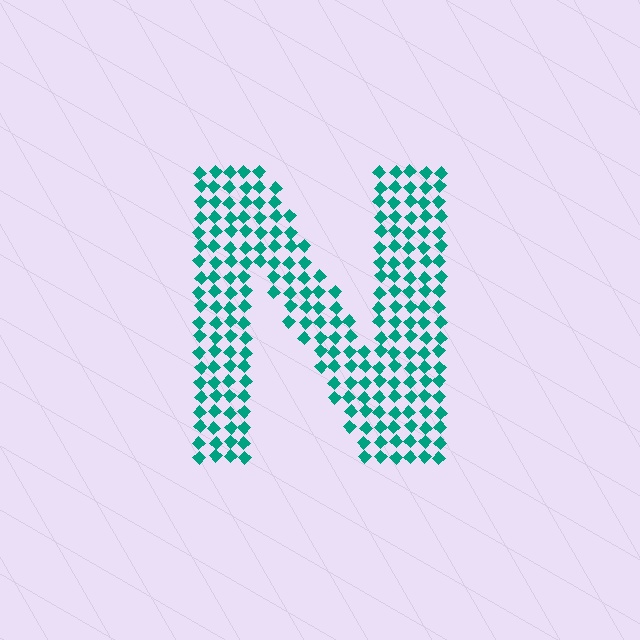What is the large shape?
The large shape is the letter N.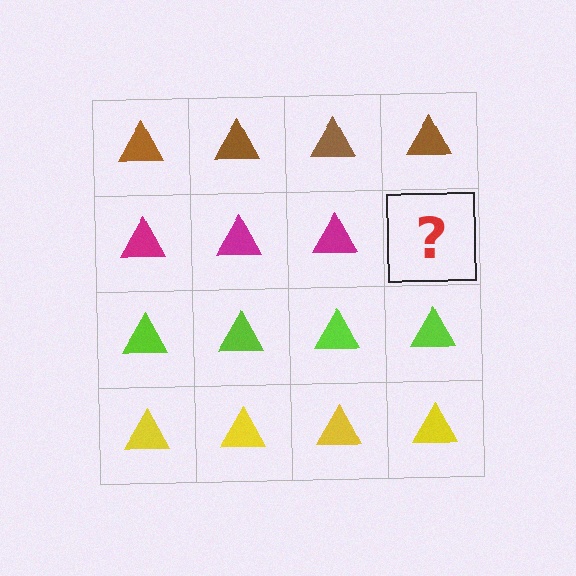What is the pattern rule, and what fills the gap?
The rule is that each row has a consistent color. The gap should be filled with a magenta triangle.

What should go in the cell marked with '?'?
The missing cell should contain a magenta triangle.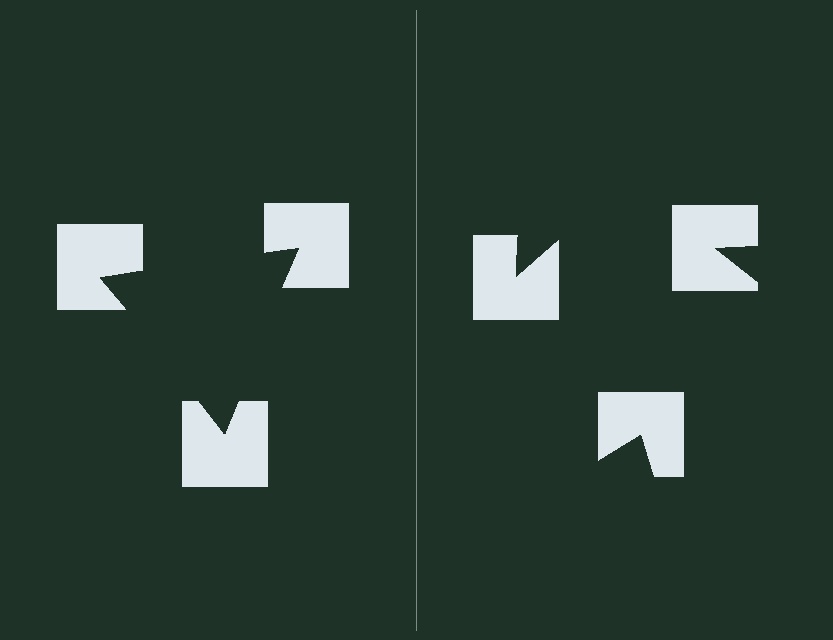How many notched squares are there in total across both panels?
6 — 3 on each side.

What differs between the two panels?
The notched squares are positioned identically on both sides; only the wedge orientations differ. On the left they align to a triangle; on the right they are misaligned.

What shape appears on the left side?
An illusory triangle.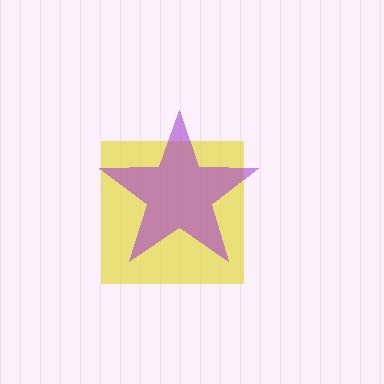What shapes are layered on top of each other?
The layered shapes are: a yellow square, a purple star.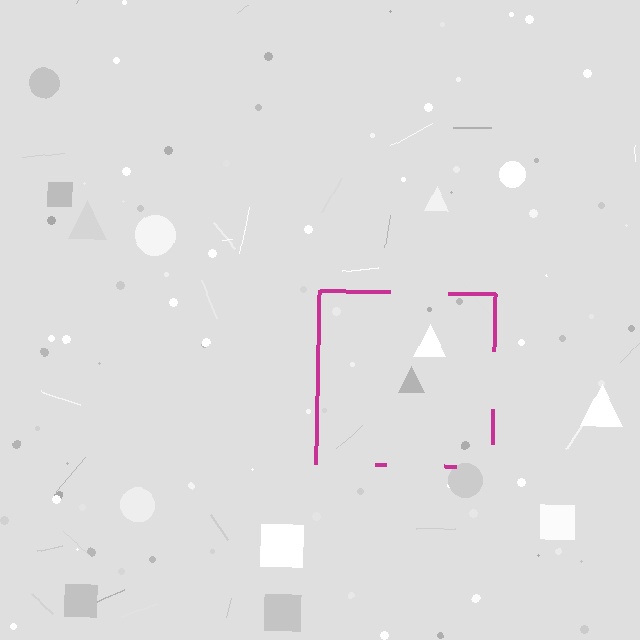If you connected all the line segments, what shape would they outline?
They would outline a square.